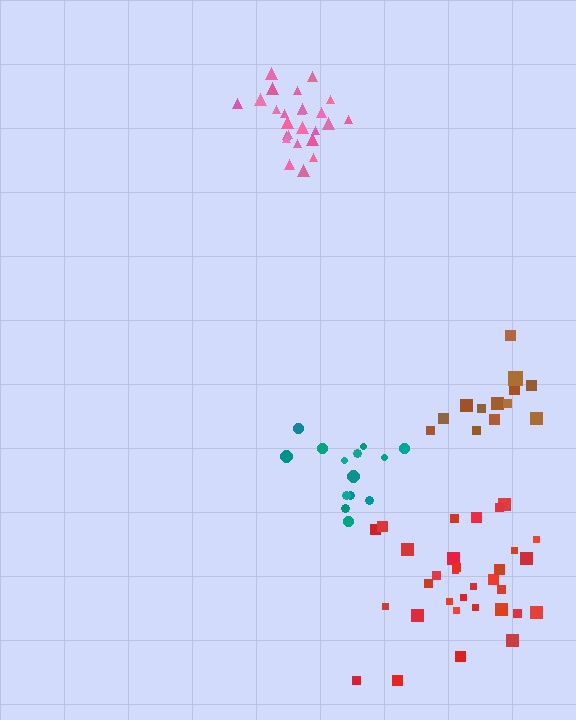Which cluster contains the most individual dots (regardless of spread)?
Red (33).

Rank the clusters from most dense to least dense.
pink, red, brown, teal.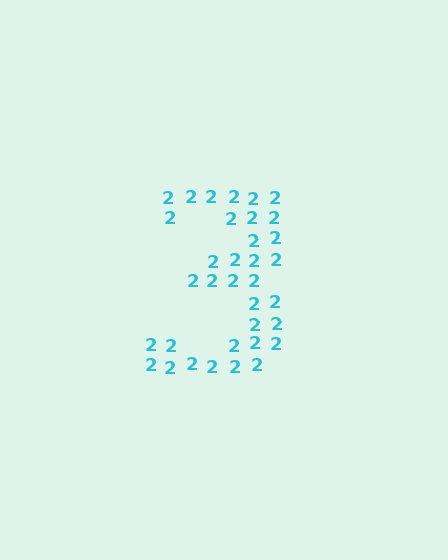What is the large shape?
The large shape is the digit 3.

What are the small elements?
The small elements are digit 2's.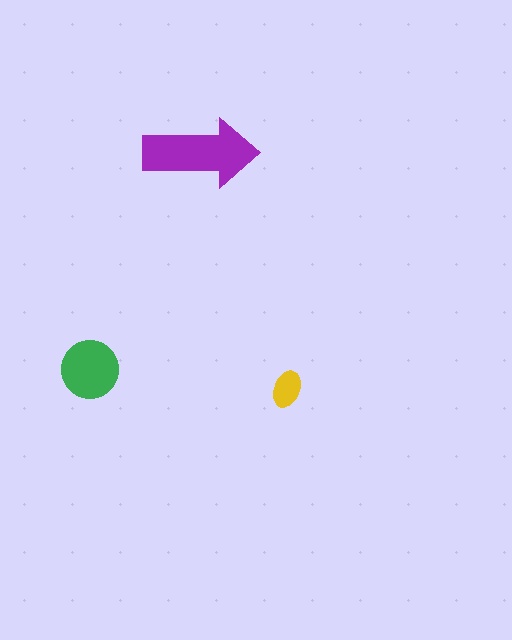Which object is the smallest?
The yellow ellipse.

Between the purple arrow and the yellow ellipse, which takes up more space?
The purple arrow.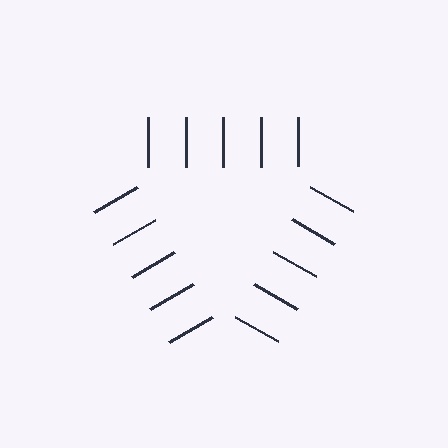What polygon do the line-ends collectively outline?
An illusory triangle — the line segments terminate on its edges but no continuous stroke is drawn.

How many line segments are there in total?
15 — 5 along each of the 3 edges.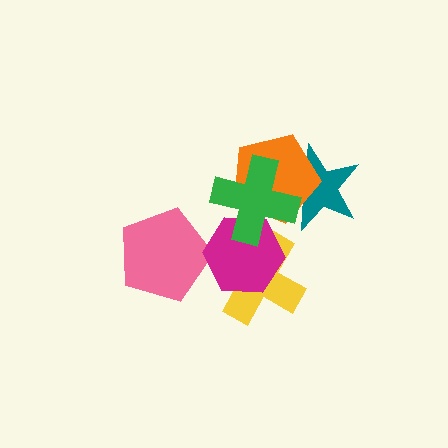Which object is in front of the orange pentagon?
The green cross is in front of the orange pentagon.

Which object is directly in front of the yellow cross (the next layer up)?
The magenta hexagon is directly in front of the yellow cross.